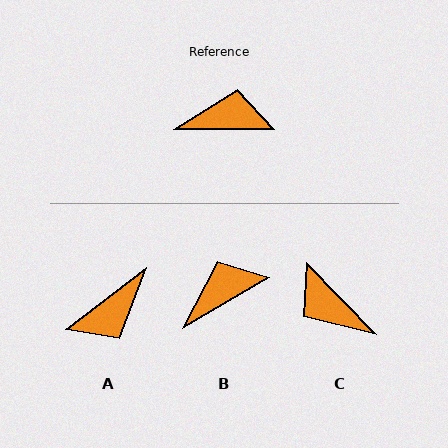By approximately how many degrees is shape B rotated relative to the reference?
Approximately 30 degrees counter-clockwise.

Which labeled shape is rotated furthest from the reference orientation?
A, about 142 degrees away.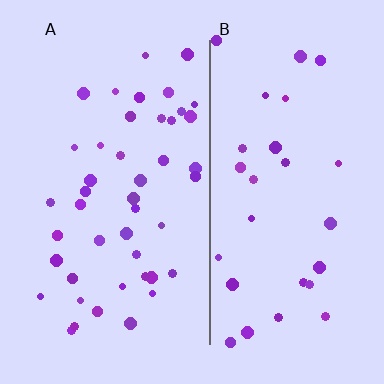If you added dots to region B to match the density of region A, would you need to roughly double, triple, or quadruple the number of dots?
Approximately double.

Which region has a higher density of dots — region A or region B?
A (the left).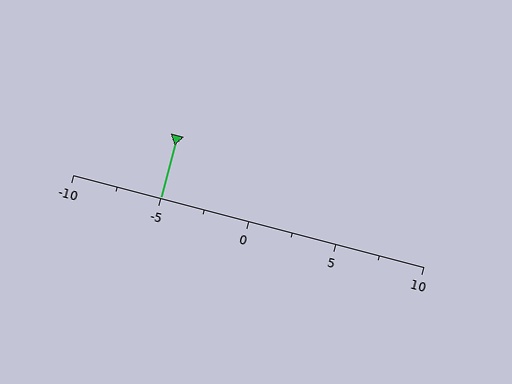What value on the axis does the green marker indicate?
The marker indicates approximately -5.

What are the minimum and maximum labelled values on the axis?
The axis runs from -10 to 10.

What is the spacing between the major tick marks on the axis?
The major ticks are spaced 5 apart.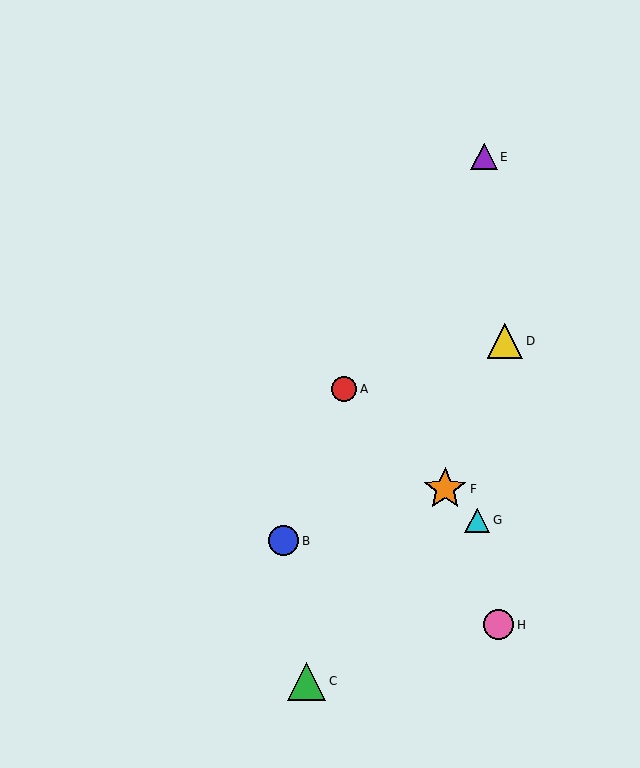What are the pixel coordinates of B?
Object B is at (283, 541).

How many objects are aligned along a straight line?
3 objects (A, F, G) are aligned along a straight line.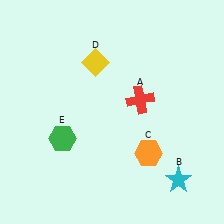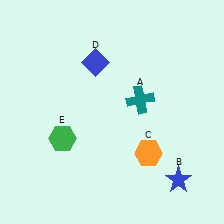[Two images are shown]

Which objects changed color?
A changed from red to teal. B changed from cyan to blue. D changed from yellow to blue.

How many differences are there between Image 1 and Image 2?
There are 3 differences between the two images.